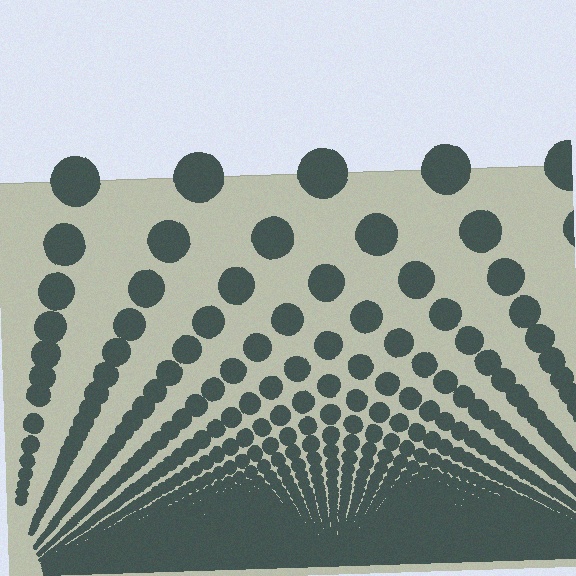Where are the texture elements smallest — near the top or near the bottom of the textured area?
Near the bottom.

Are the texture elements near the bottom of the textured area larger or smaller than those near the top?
Smaller. The gradient is inverted — elements near the bottom are smaller and denser.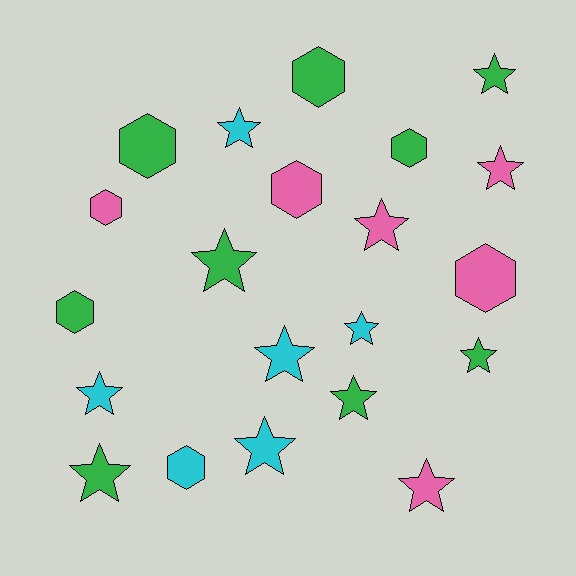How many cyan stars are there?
There are 5 cyan stars.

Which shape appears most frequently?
Star, with 13 objects.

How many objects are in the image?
There are 21 objects.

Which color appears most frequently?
Green, with 9 objects.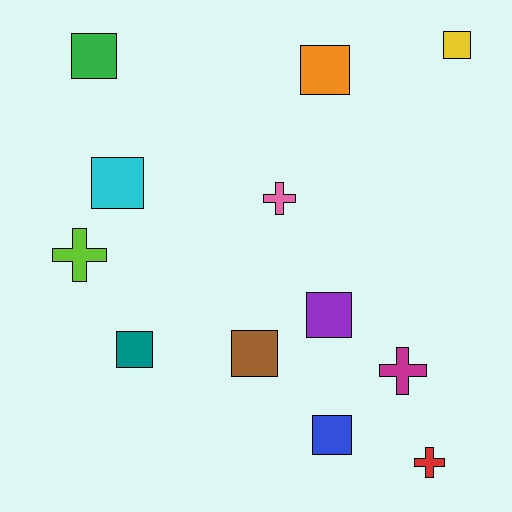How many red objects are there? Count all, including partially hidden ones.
There is 1 red object.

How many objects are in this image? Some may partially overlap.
There are 12 objects.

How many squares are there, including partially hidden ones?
There are 8 squares.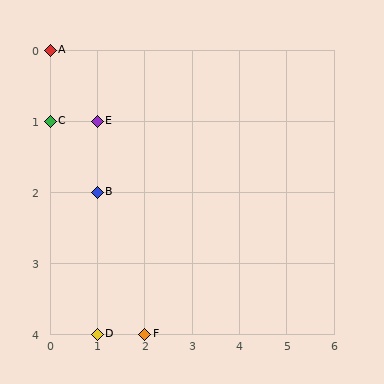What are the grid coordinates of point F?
Point F is at grid coordinates (2, 4).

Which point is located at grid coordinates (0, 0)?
Point A is at (0, 0).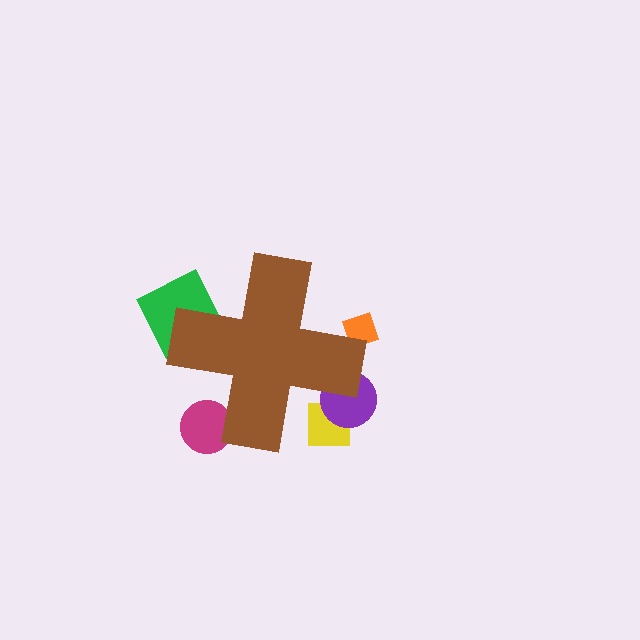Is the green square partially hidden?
Yes, the green square is partially hidden behind the brown cross.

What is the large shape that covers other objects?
A brown cross.